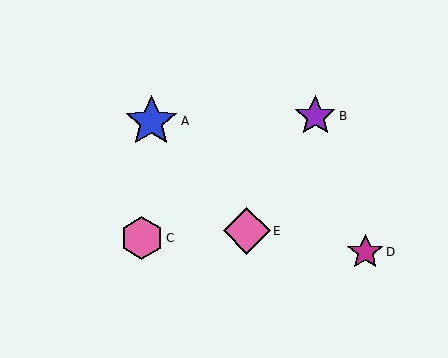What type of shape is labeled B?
Shape B is a purple star.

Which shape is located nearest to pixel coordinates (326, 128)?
The purple star (labeled B) at (315, 116) is nearest to that location.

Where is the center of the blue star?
The center of the blue star is at (151, 121).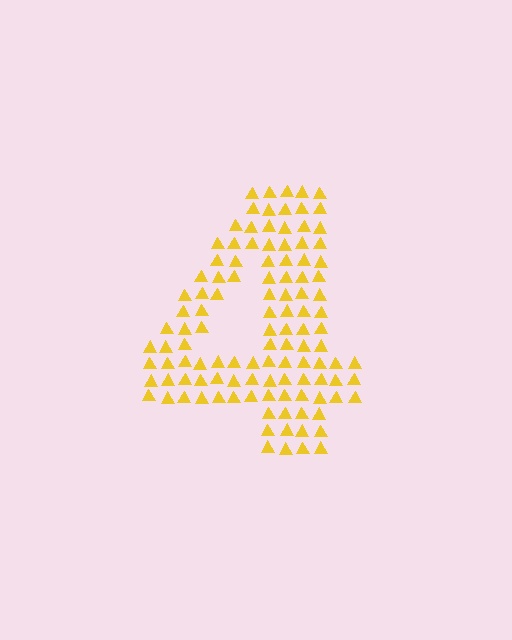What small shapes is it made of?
It is made of small triangles.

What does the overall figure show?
The overall figure shows the digit 4.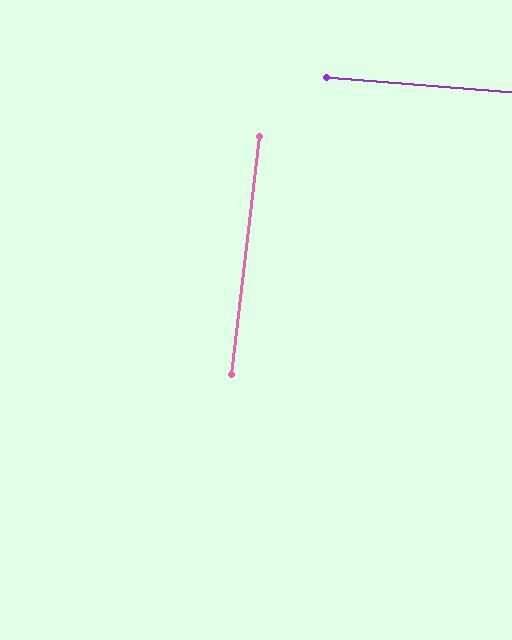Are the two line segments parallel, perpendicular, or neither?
Perpendicular — they meet at approximately 88°.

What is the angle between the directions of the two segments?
Approximately 88 degrees.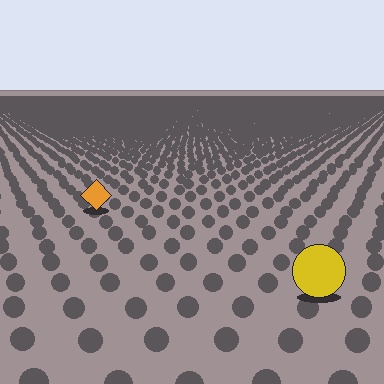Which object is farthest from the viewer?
The orange diamond is farthest from the viewer. It appears smaller and the ground texture around it is denser.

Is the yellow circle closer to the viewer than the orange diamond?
Yes. The yellow circle is closer — you can tell from the texture gradient: the ground texture is coarser near it.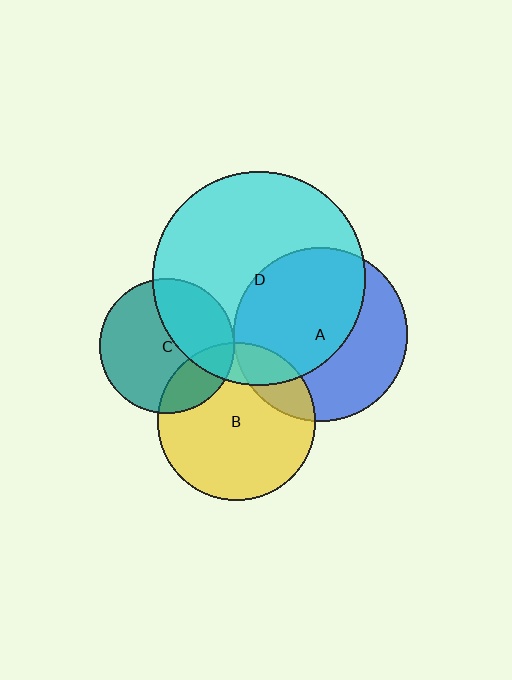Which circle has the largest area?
Circle D (cyan).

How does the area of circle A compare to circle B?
Approximately 1.2 times.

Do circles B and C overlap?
Yes.